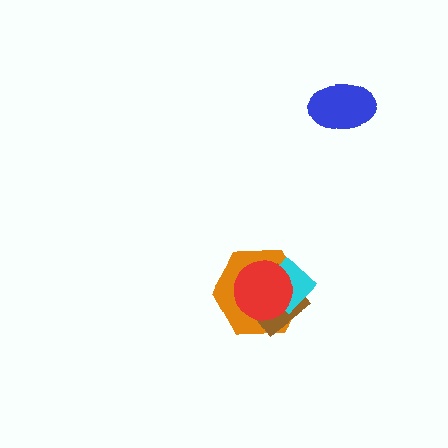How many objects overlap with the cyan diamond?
3 objects overlap with the cyan diamond.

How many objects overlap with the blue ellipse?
0 objects overlap with the blue ellipse.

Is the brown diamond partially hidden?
Yes, it is partially covered by another shape.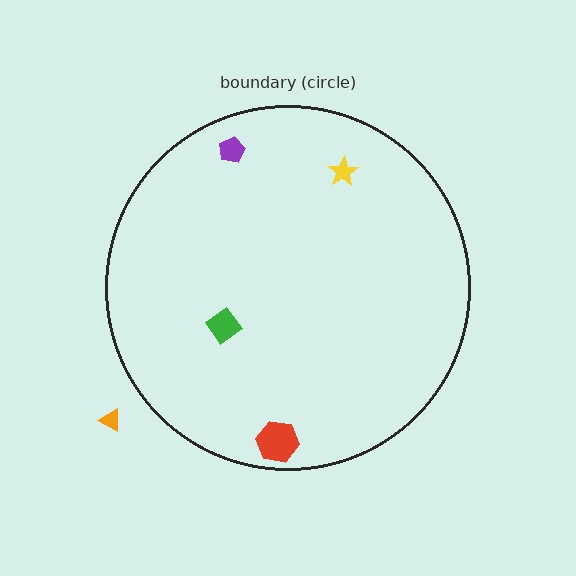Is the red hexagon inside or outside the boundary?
Inside.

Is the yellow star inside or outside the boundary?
Inside.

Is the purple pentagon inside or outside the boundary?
Inside.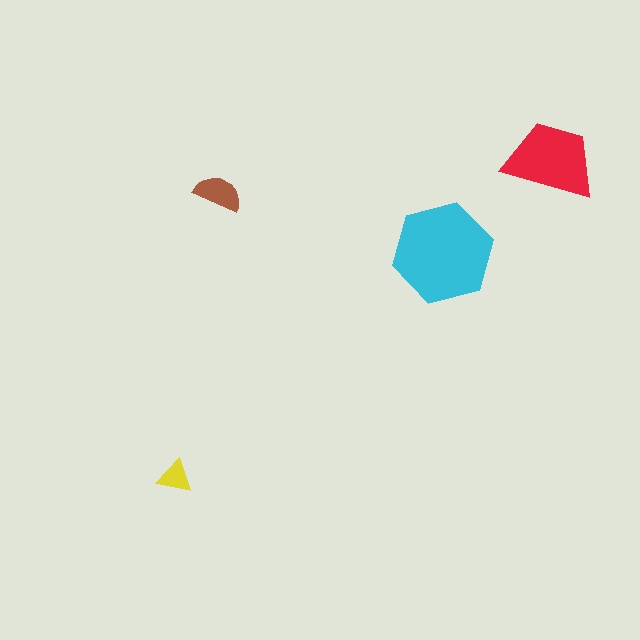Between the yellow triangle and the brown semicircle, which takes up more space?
The brown semicircle.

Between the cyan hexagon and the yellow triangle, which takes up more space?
The cyan hexagon.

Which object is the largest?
The cyan hexagon.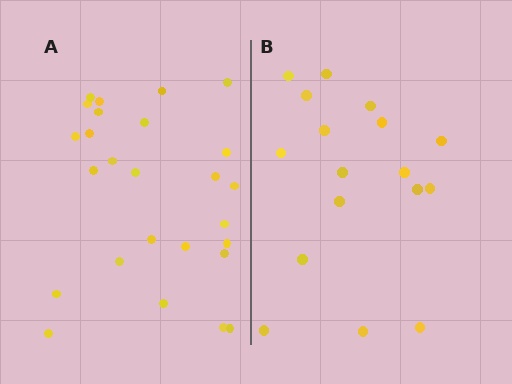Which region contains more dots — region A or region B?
Region A (the left region) has more dots.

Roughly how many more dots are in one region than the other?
Region A has roughly 8 or so more dots than region B.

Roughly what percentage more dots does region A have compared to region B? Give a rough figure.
About 55% more.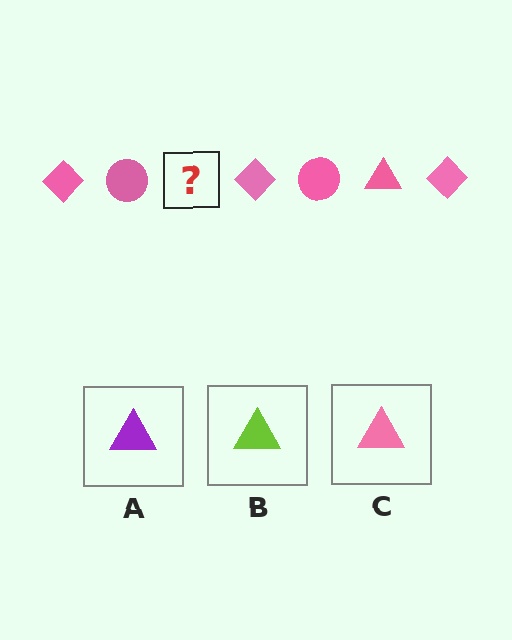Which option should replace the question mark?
Option C.